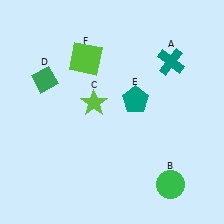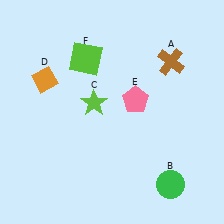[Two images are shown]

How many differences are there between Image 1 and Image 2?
There are 3 differences between the two images.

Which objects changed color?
A changed from teal to brown. D changed from green to orange. E changed from teal to pink.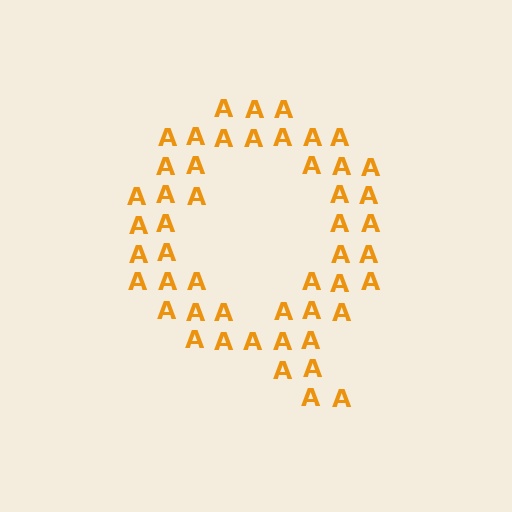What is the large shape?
The large shape is the letter Q.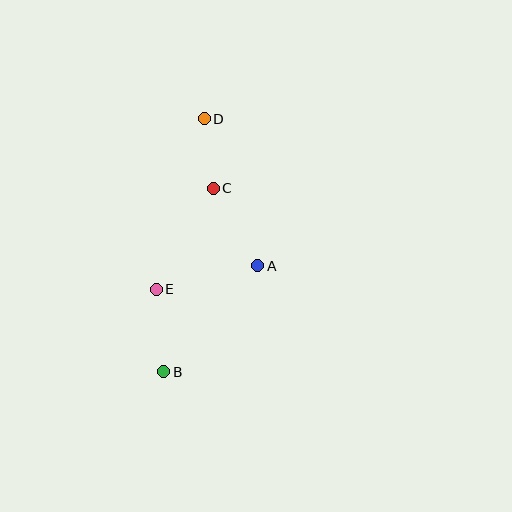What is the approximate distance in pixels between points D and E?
The distance between D and E is approximately 177 pixels.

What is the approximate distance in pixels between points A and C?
The distance between A and C is approximately 89 pixels.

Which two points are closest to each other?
Points C and D are closest to each other.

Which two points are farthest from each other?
Points B and D are farthest from each other.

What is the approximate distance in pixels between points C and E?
The distance between C and E is approximately 116 pixels.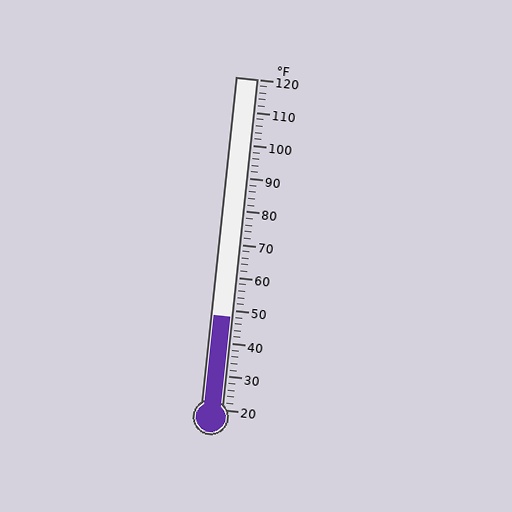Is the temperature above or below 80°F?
The temperature is below 80°F.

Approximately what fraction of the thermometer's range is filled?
The thermometer is filled to approximately 30% of its range.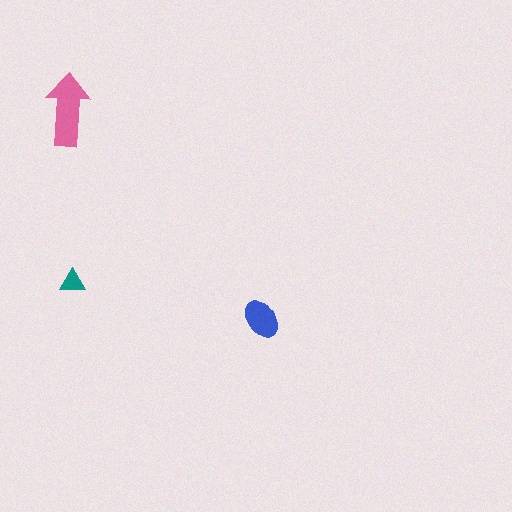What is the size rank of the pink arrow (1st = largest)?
1st.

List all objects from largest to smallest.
The pink arrow, the blue ellipse, the teal triangle.